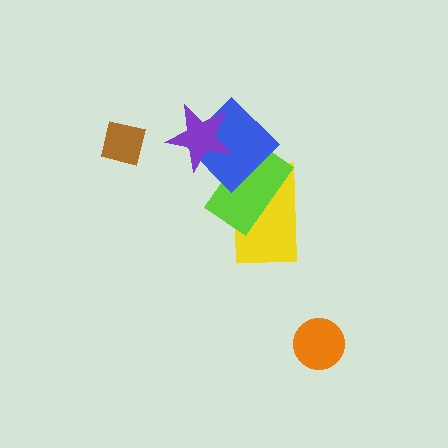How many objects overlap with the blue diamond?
3 objects overlap with the blue diamond.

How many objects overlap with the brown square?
0 objects overlap with the brown square.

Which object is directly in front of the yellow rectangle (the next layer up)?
The lime rectangle is directly in front of the yellow rectangle.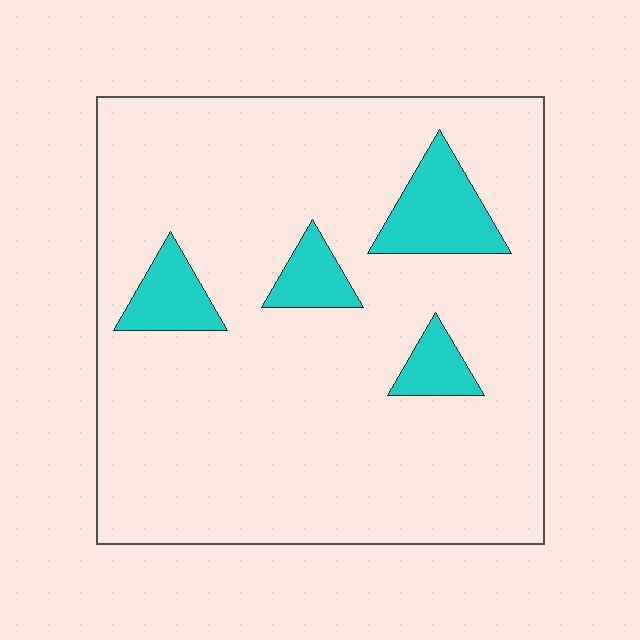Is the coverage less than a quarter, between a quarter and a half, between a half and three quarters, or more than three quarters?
Less than a quarter.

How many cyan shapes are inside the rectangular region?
4.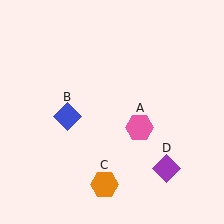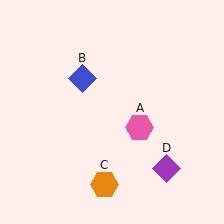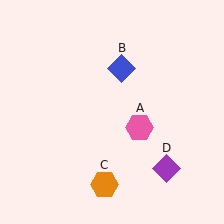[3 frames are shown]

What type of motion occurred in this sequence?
The blue diamond (object B) rotated clockwise around the center of the scene.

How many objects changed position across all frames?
1 object changed position: blue diamond (object B).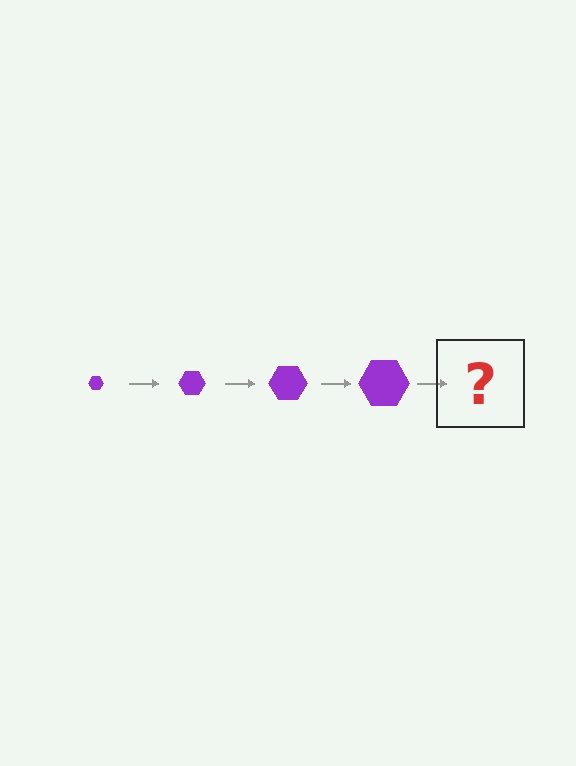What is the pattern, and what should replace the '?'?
The pattern is that the hexagon gets progressively larger each step. The '?' should be a purple hexagon, larger than the previous one.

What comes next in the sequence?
The next element should be a purple hexagon, larger than the previous one.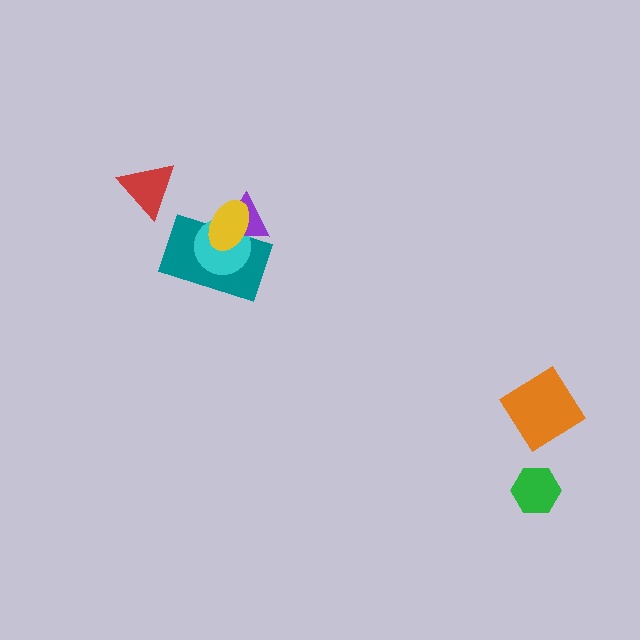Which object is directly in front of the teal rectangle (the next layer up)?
The cyan circle is directly in front of the teal rectangle.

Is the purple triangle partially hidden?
Yes, it is partially covered by another shape.